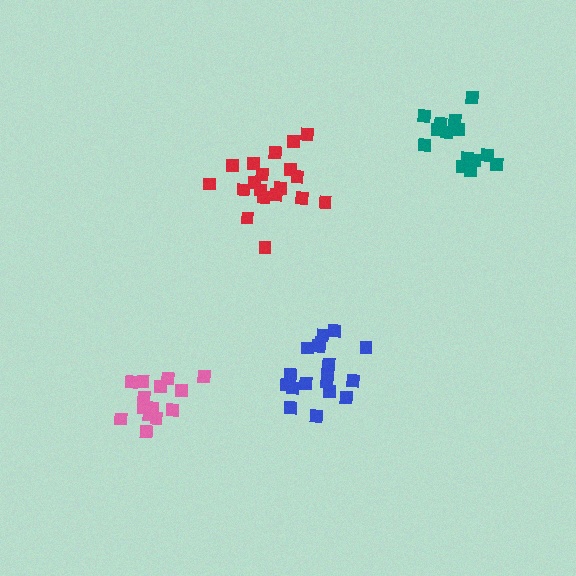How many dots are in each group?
Group 1: 15 dots, Group 2: 15 dots, Group 3: 18 dots, Group 4: 19 dots (67 total).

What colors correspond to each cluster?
The clusters are colored: teal, pink, blue, red.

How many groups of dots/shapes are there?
There are 4 groups.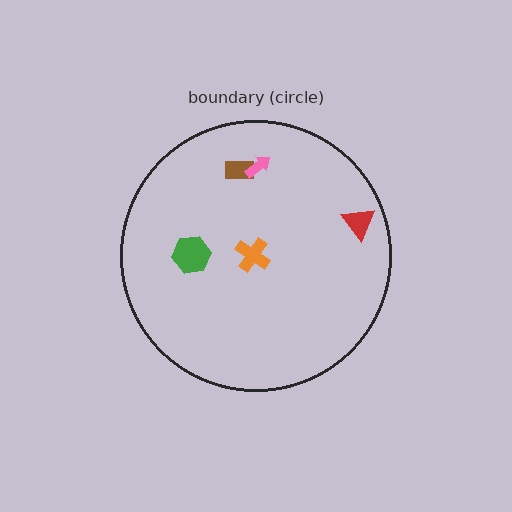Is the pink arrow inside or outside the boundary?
Inside.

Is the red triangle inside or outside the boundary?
Inside.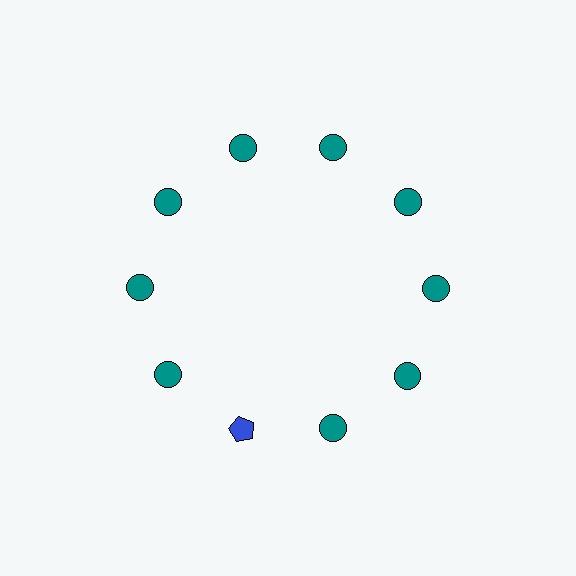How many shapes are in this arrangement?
There are 10 shapes arranged in a ring pattern.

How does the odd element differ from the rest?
It differs in both color (blue instead of teal) and shape (pentagon instead of circle).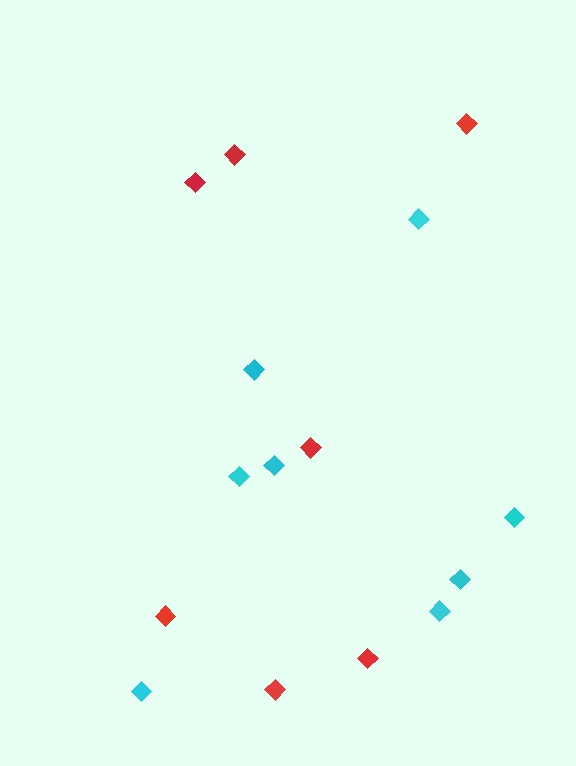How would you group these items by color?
There are 2 groups: one group of red diamonds (7) and one group of cyan diamonds (8).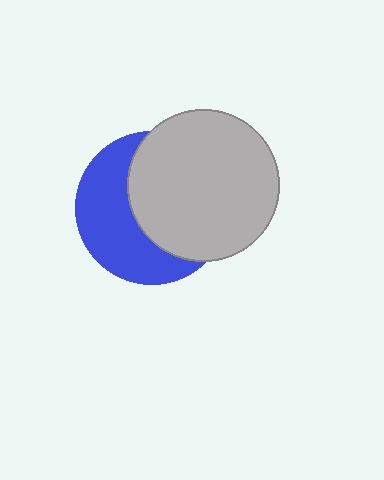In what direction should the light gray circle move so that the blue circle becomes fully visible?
The light gray circle should move right. That is the shortest direction to clear the overlap and leave the blue circle fully visible.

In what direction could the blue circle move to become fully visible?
The blue circle could move left. That would shift it out from behind the light gray circle entirely.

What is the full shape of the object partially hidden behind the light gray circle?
The partially hidden object is a blue circle.